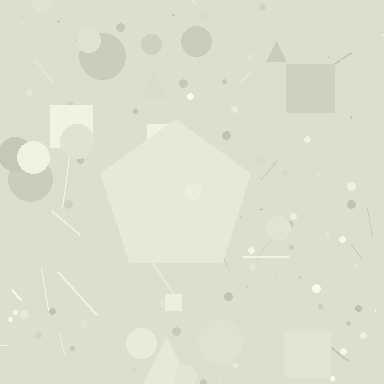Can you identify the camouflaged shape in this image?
The camouflaged shape is a pentagon.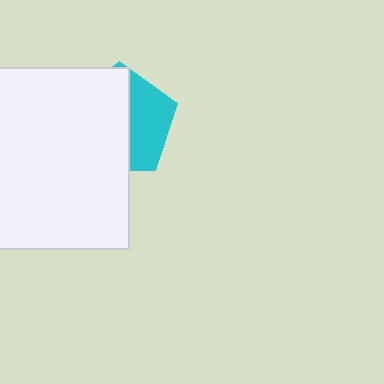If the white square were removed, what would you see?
You would see the complete cyan pentagon.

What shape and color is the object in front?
The object in front is a white square.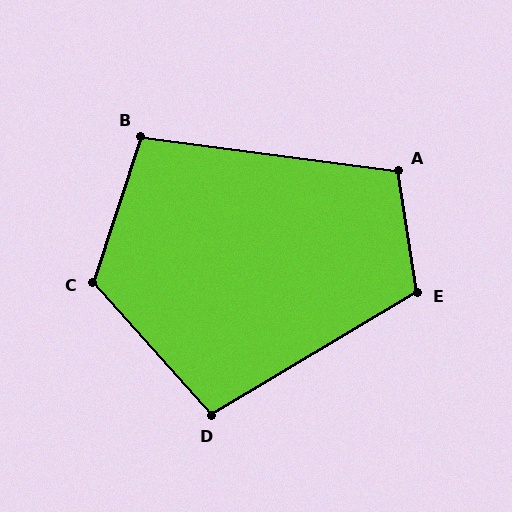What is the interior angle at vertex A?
Approximately 107 degrees (obtuse).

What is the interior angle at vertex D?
Approximately 101 degrees (obtuse).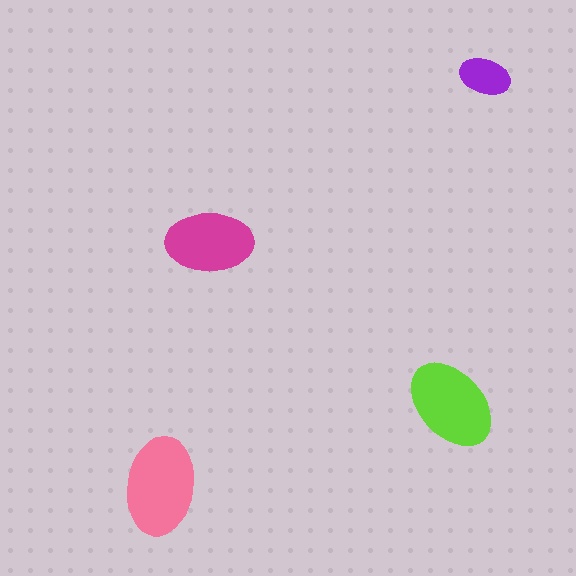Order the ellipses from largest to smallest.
the pink one, the lime one, the magenta one, the purple one.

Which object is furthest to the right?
The purple ellipse is rightmost.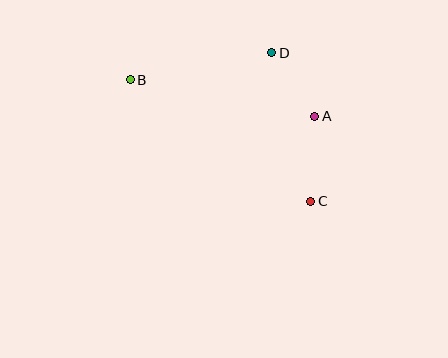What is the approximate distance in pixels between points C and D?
The distance between C and D is approximately 153 pixels.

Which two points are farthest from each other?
Points B and C are farthest from each other.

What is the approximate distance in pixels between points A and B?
The distance between A and B is approximately 188 pixels.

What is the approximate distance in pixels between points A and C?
The distance between A and C is approximately 85 pixels.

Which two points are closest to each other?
Points A and D are closest to each other.